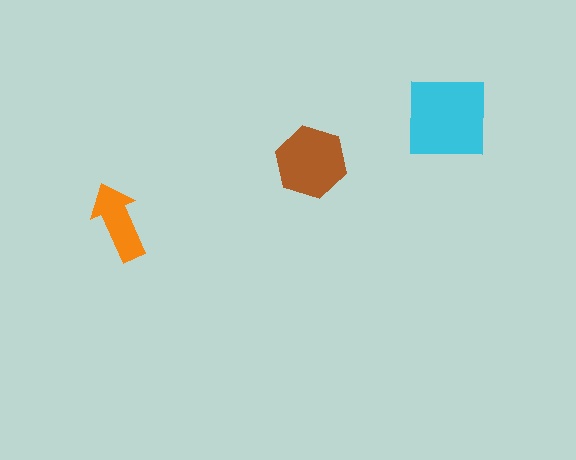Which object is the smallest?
The orange arrow.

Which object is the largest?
The cyan square.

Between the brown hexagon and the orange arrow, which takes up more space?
The brown hexagon.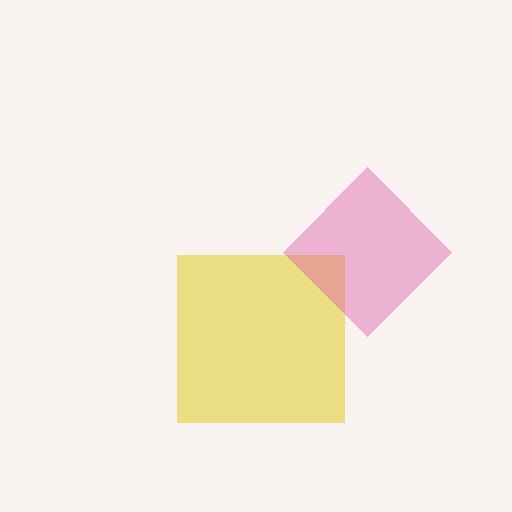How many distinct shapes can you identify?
There are 2 distinct shapes: a yellow square, a pink diamond.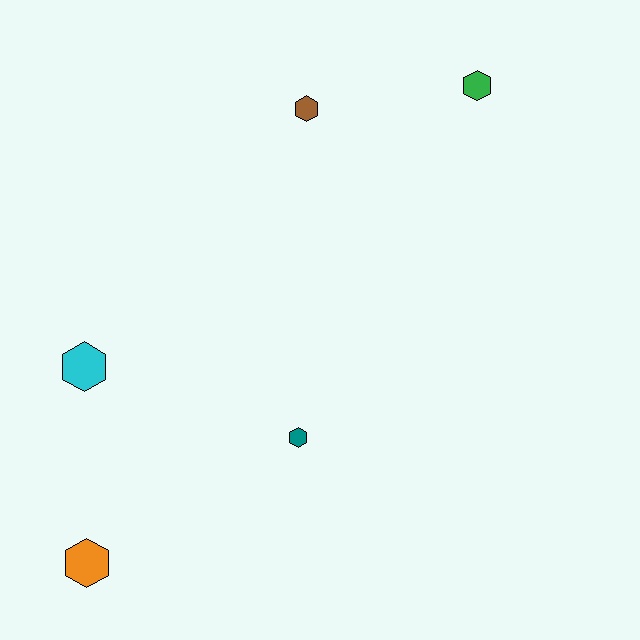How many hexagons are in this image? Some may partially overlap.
There are 5 hexagons.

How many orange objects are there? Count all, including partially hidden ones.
There is 1 orange object.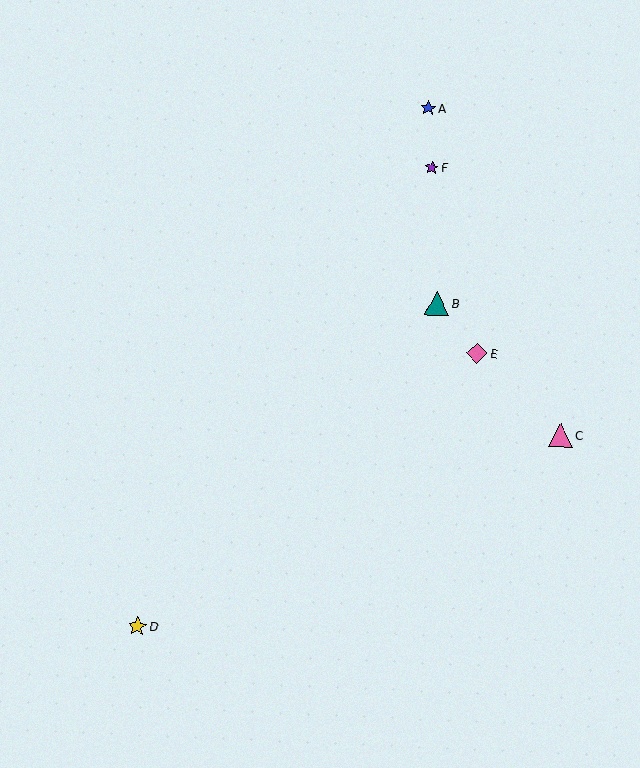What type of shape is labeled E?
Shape E is a pink diamond.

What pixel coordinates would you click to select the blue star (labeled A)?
Click at (428, 108) to select the blue star A.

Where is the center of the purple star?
The center of the purple star is at (432, 168).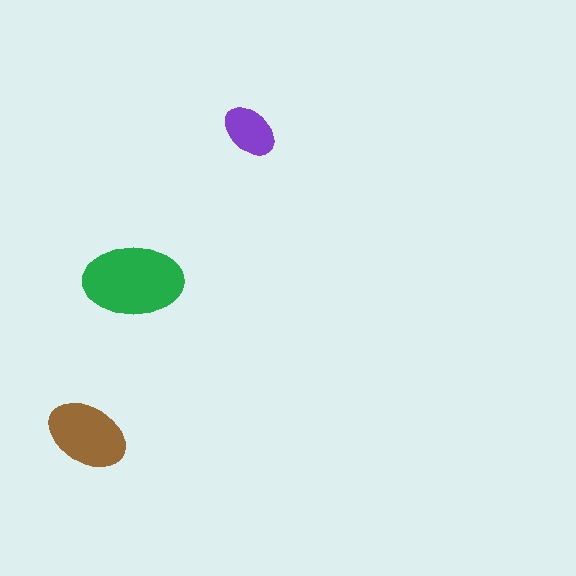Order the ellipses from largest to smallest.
the green one, the brown one, the purple one.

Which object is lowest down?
The brown ellipse is bottommost.